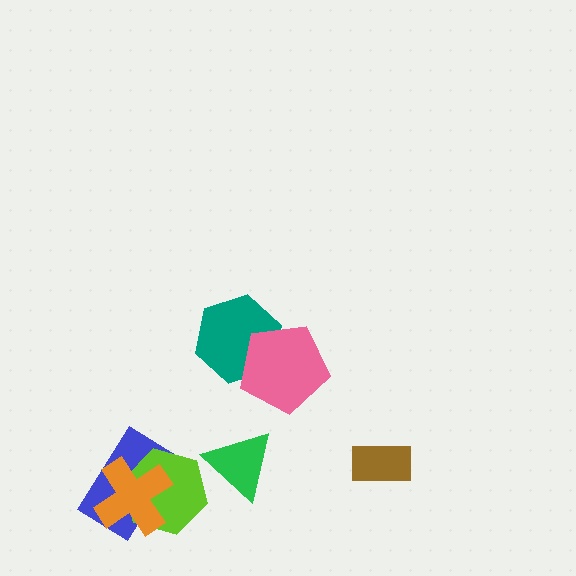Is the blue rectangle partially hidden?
Yes, it is partially covered by another shape.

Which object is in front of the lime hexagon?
The orange cross is in front of the lime hexagon.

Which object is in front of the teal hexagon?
The pink pentagon is in front of the teal hexagon.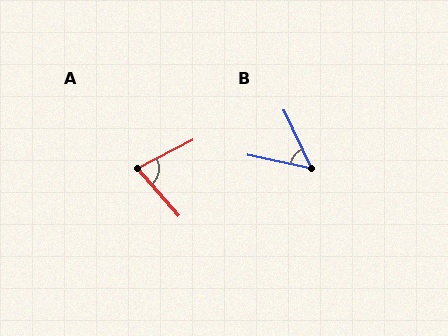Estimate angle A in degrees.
Approximately 76 degrees.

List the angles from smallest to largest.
B (53°), A (76°).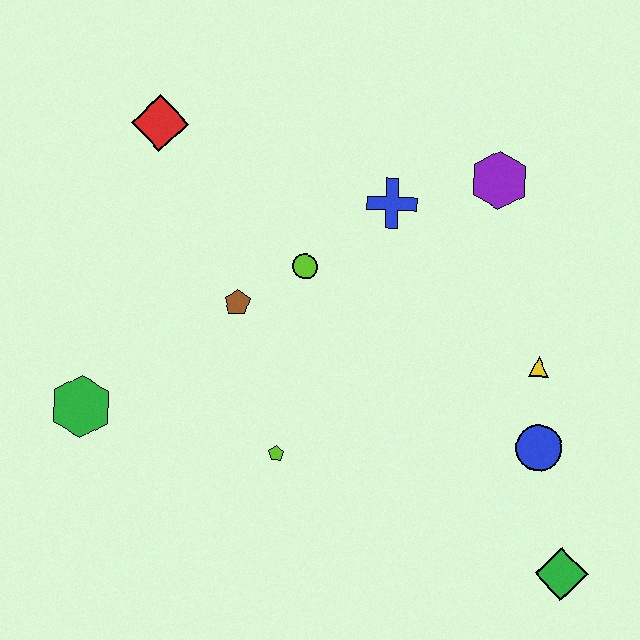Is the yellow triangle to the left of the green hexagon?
No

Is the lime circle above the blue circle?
Yes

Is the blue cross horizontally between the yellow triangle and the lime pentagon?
Yes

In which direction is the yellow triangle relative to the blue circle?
The yellow triangle is above the blue circle.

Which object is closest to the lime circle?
The brown pentagon is closest to the lime circle.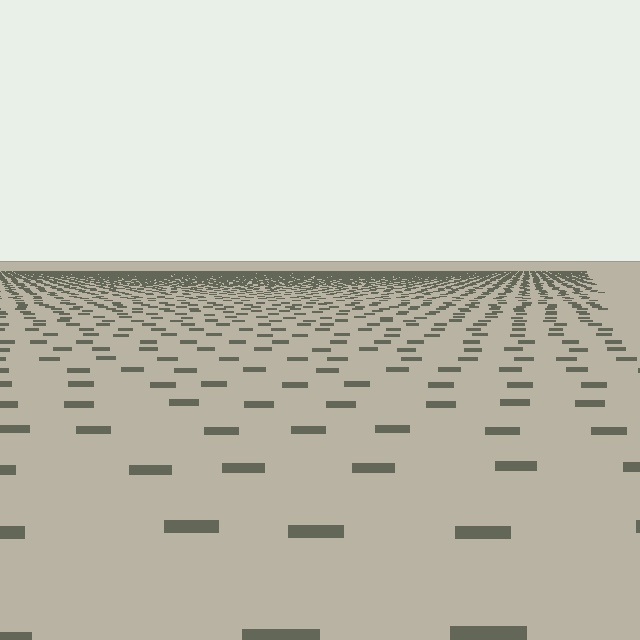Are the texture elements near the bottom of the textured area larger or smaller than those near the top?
Larger. Near the bottom, elements are closer to the viewer and appear at a bigger on-screen size.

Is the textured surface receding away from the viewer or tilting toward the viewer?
The surface is receding away from the viewer. Texture elements get smaller and denser toward the top.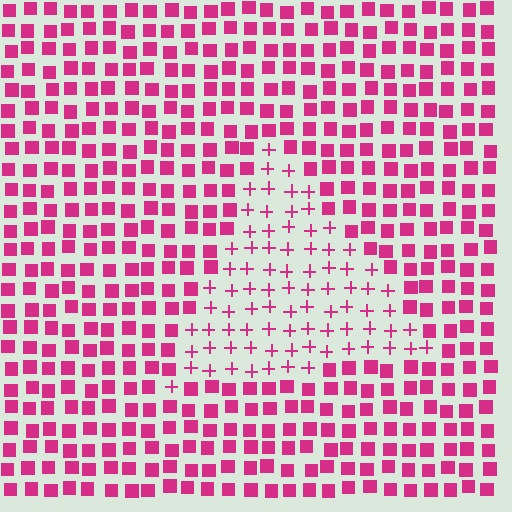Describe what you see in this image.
The image is filled with small magenta elements arranged in a uniform grid. A triangle-shaped region contains plus signs, while the surrounding area contains squares. The boundary is defined purely by the change in element shape.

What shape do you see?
I see a triangle.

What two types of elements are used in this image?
The image uses plus signs inside the triangle region and squares outside it.